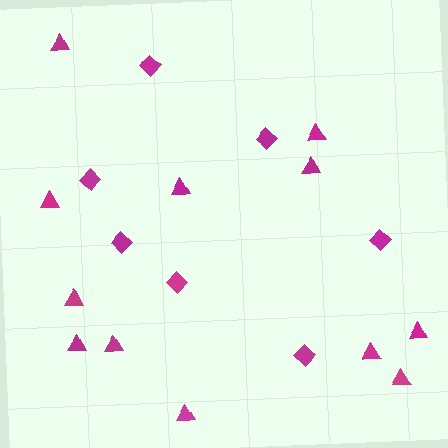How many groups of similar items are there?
There are 2 groups: one group of diamonds (7) and one group of triangles (12).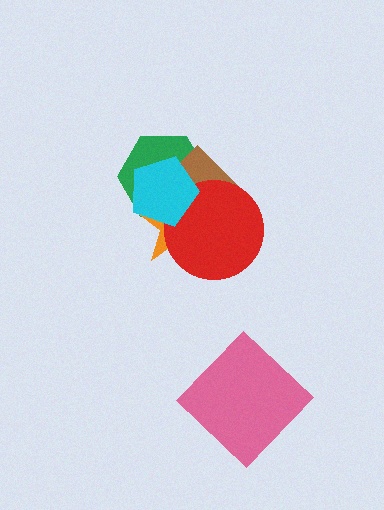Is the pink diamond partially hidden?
No, no other shape covers it.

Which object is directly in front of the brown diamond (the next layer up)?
The orange star is directly in front of the brown diamond.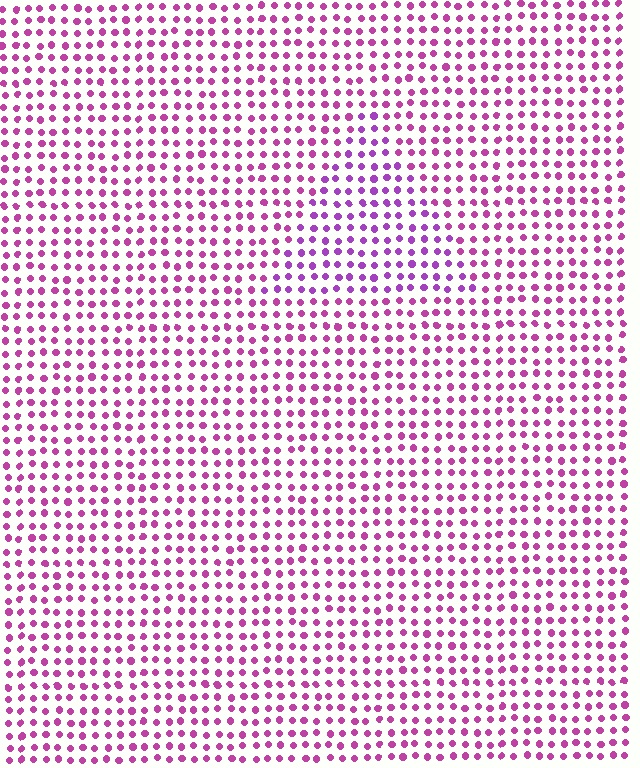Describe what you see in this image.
The image is filled with small magenta elements in a uniform arrangement. A triangle-shaped region is visible where the elements are tinted to a slightly different hue, forming a subtle color boundary.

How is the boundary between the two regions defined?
The boundary is defined purely by a slight shift in hue (about 25 degrees). Spacing, size, and orientation are identical on both sides.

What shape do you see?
I see a triangle.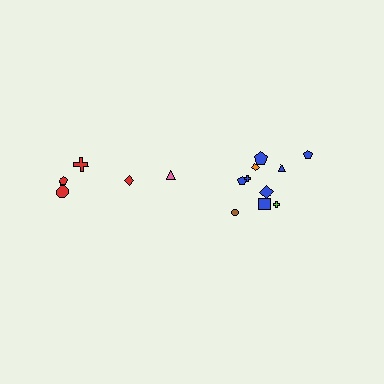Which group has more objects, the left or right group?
The right group.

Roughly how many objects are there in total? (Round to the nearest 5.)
Roughly 15 objects in total.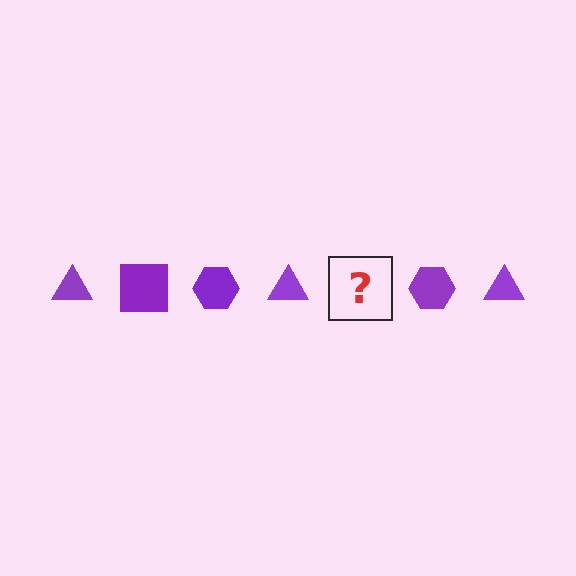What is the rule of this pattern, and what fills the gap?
The rule is that the pattern cycles through triangle, square, hexagon shapes in purple. The gap should be filled with a purple square.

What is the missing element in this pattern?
The missing element is a purple square.